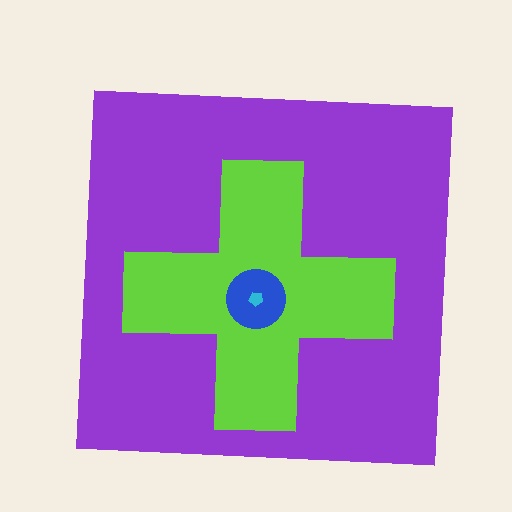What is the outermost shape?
The purple square.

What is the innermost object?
The cyan pentagon.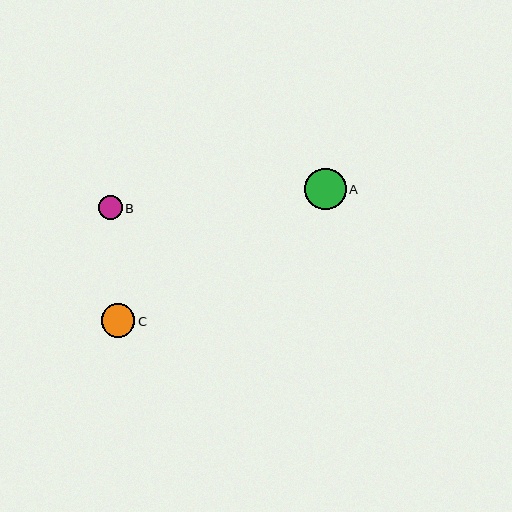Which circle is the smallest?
Circle B is the smallest with a size of approximately 23 pixels.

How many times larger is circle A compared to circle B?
Circle A is approximately 1.8 times the size of circle B.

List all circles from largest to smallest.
From largest to smallest: A, C, B.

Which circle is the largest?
Circle A is the largest with a size of approximately 41 pixels.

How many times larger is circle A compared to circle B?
Circle A is approximately 1.8 times the size of circle B.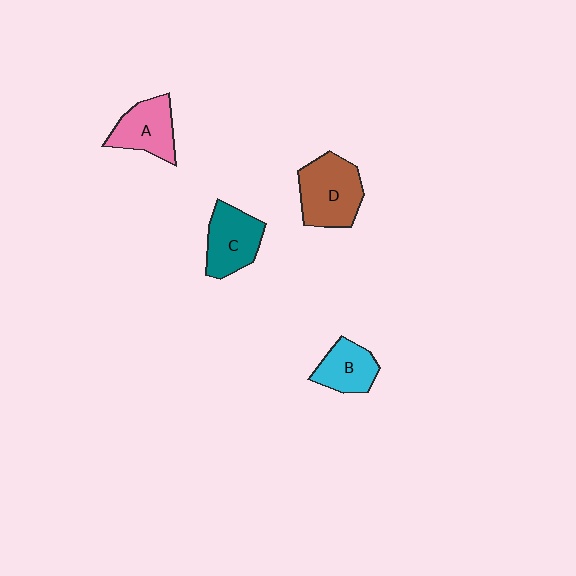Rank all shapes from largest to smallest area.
From largest to smallest: D (brown), C (teal), A (pink), B (cyan).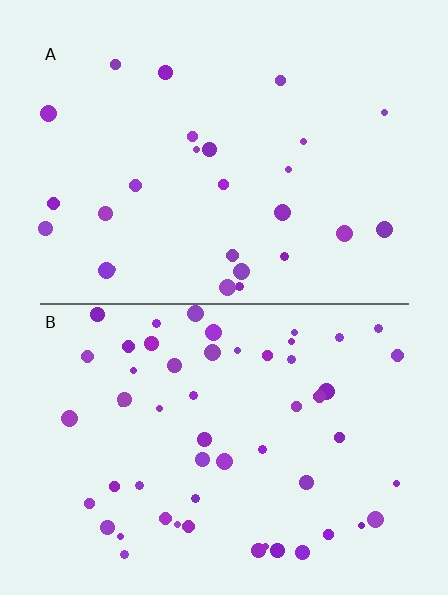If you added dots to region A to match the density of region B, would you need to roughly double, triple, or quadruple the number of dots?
Approximately double.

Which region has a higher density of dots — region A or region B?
B (the bottom).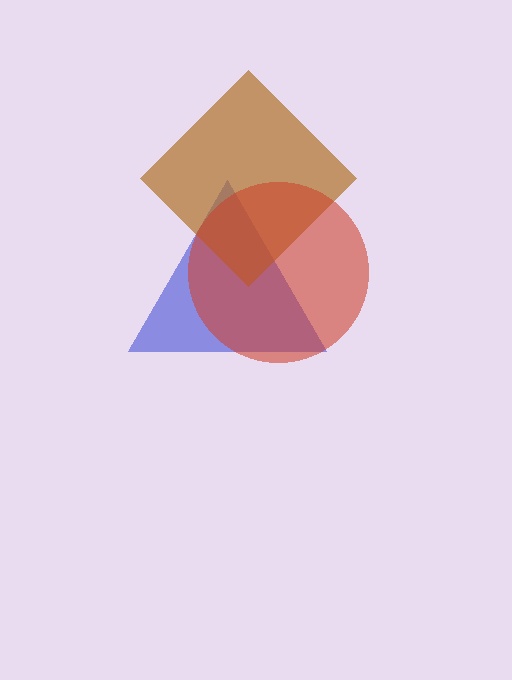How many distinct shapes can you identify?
There are 3 distinct shapes: a blue triangle, a brown diamond, a red circle.